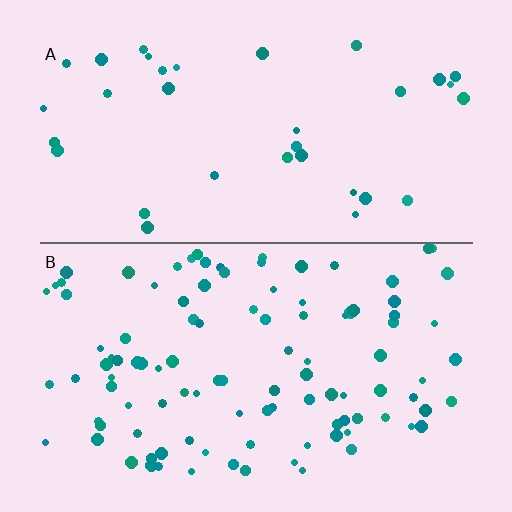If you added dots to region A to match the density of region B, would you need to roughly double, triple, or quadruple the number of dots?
Approximately triple.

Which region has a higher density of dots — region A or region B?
B (the bottom).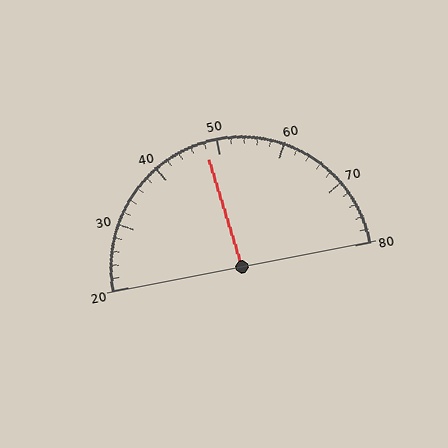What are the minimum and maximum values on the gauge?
The gauge ranges from 20 to 80.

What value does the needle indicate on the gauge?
The needle indicates approximately 48.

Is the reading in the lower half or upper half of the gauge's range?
The reading is in the lower half of the range (20 to 80).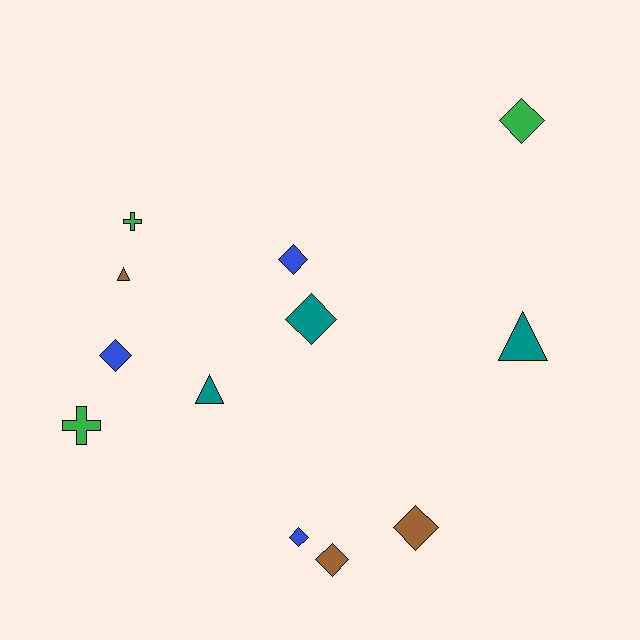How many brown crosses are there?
There are no brown crosses.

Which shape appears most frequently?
Diamond, with 7 objects.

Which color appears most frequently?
Blue, with 3 objects.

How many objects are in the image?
There are 12 objects.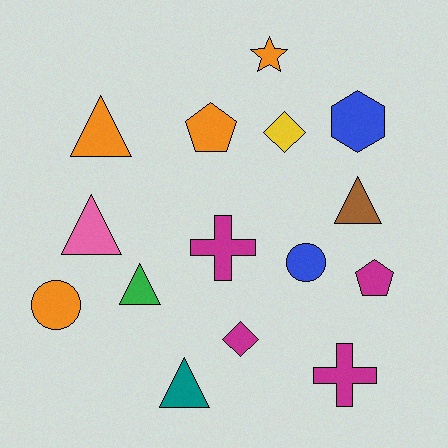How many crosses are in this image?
There are 2 crosses.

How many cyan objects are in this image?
There are no cyan objects.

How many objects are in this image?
There are 15 objects.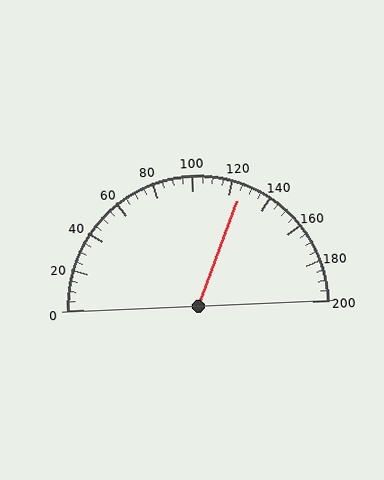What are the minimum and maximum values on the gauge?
The gauge ranges from 0 to 200.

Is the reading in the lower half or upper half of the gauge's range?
The reading is in the upper half of the range (0 to 200).